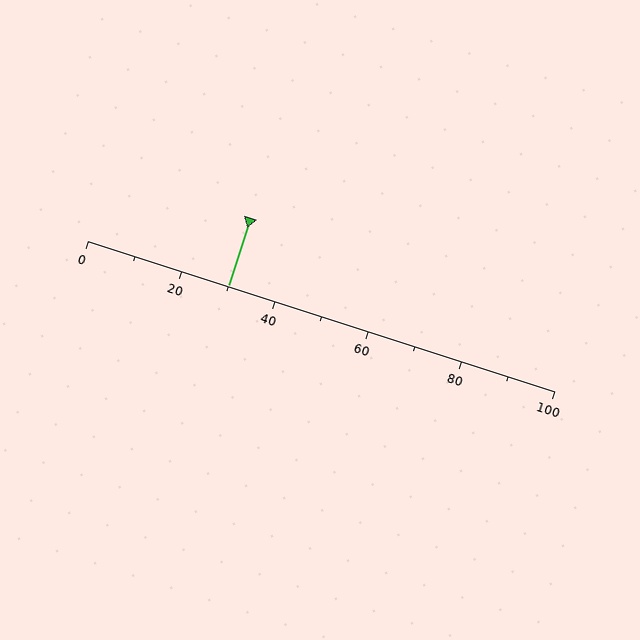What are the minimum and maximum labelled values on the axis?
The axis runs from 0 to 100.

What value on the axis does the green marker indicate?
The marker indicates approximately 30.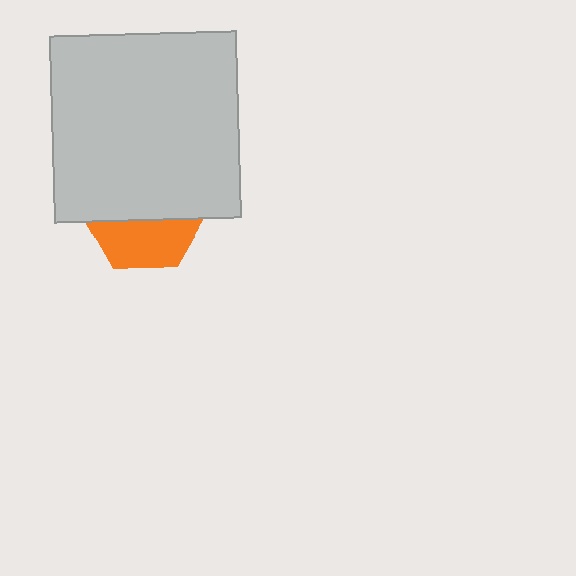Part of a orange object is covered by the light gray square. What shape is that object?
It is a hexagon.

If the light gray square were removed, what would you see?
You would see the complete orange hexagon.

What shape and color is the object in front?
The object in front is a light gray square.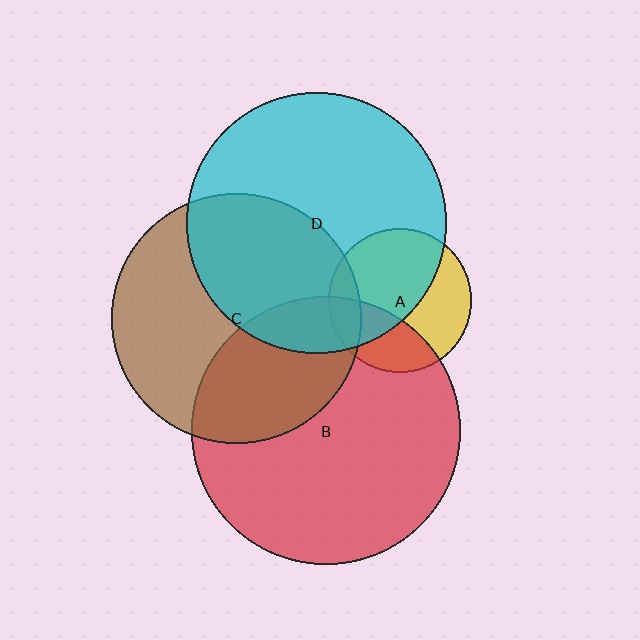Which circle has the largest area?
Circle B (red).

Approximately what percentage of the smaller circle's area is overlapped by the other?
Approximately 10%.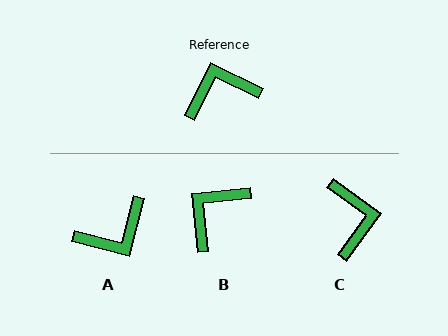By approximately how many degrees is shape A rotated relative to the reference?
Approximately 168 degrees clockwise.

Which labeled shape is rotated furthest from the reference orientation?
A, about 168 degrees away.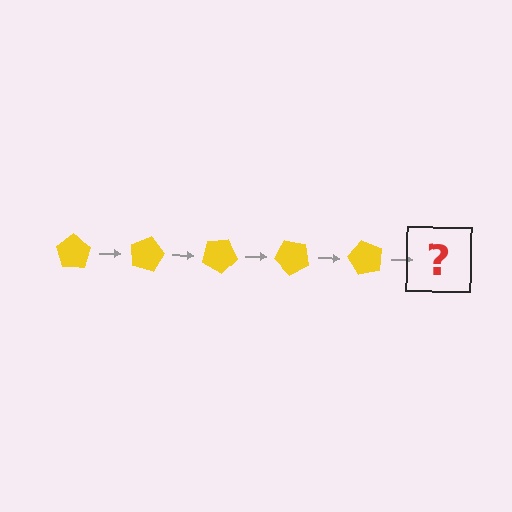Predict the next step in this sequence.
The next step is a yellow pentagon rotated 75 degrees.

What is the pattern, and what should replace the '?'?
The pattern is that the pentagon rotates 15 degrees each step. The '?' should be a yellow pentagon rotated 75 degrees.